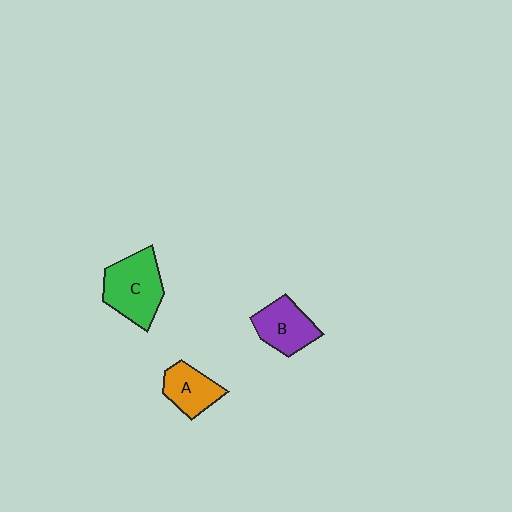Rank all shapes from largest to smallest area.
From largest to smallest: C (green), B (purple), A (orange).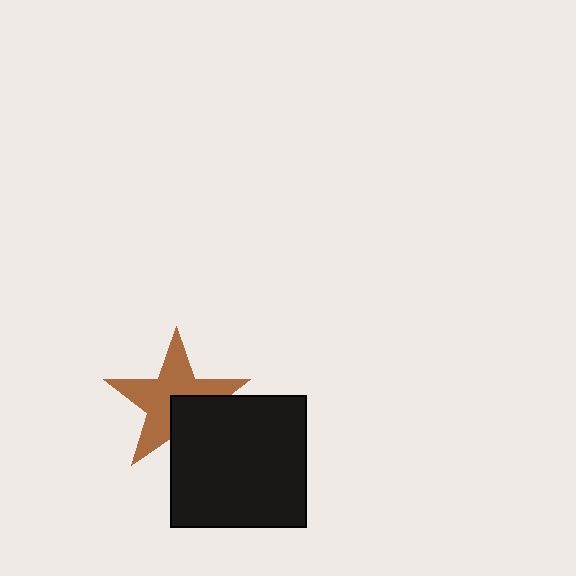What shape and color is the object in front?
The object in front is a black rectangle.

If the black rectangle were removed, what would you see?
You would see the complete brown star.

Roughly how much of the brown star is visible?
Most of it is visible (roughly 67%).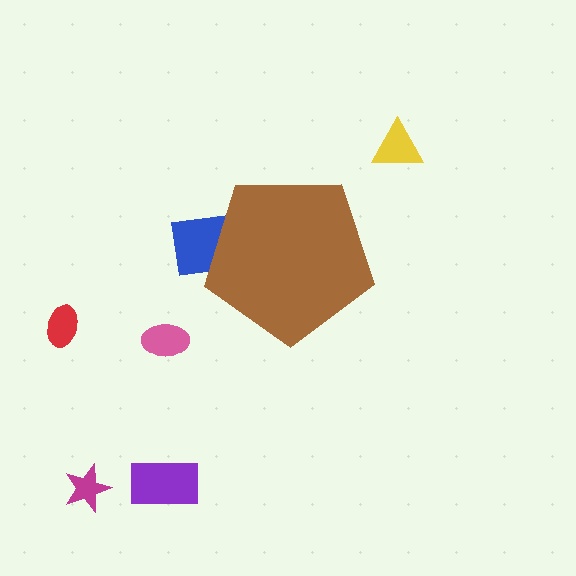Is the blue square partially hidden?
Yes, the blue square is partially hidden behind the brown pentagon.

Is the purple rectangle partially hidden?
No, the purple rectangle is fully visible.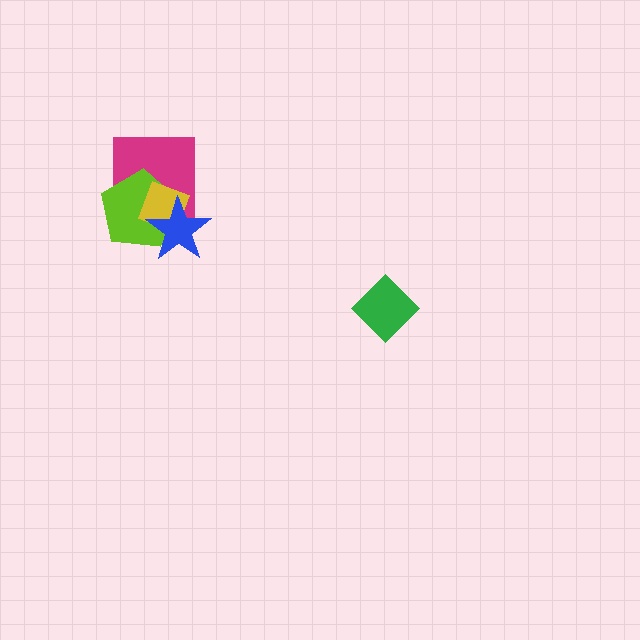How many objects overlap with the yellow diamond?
3 objects overlap with the yellow diamond.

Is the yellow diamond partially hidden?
Yes, it is partially covered by another shape.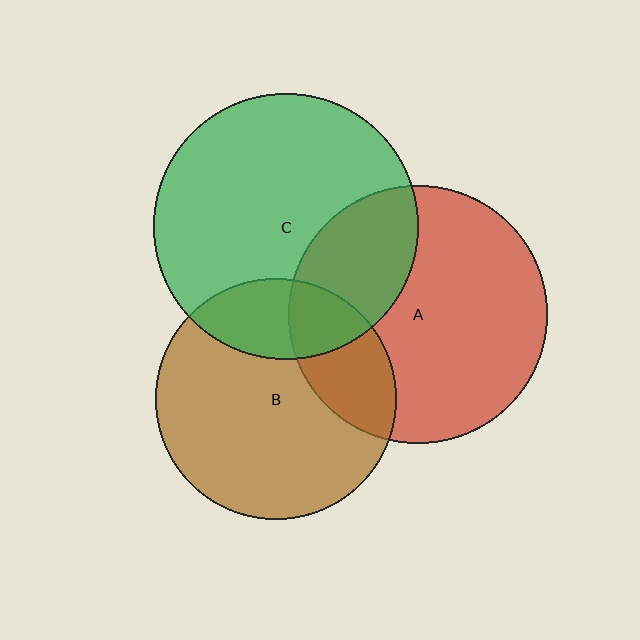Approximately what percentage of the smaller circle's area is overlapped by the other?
Approximately 25%.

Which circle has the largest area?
Circle C (green).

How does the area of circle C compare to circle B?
Approximately 1.2 times.